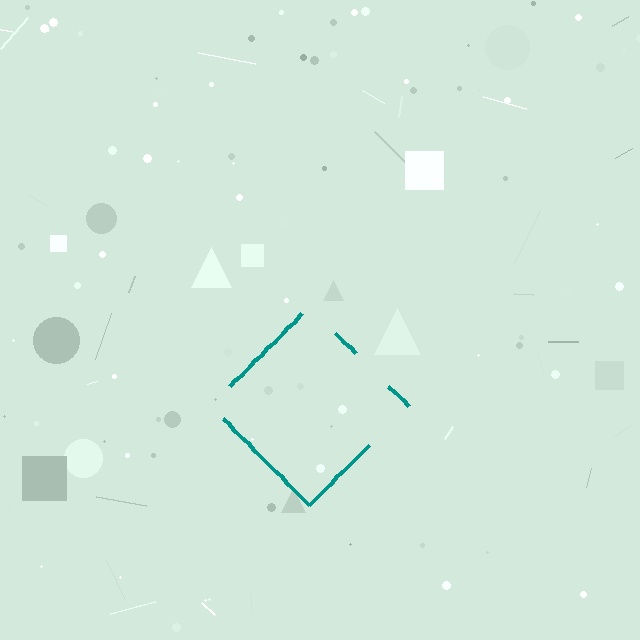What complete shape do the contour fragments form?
The contour fragments form a diamond.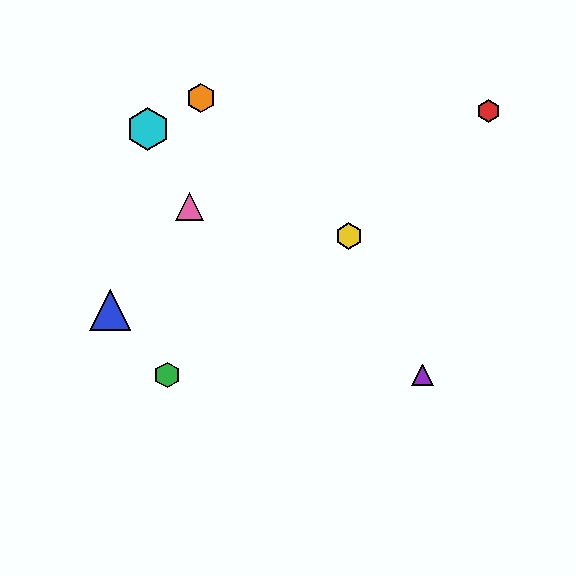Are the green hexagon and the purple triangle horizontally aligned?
Yes, both are at y≈375.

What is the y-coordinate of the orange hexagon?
The orange hexagon is at y≈98.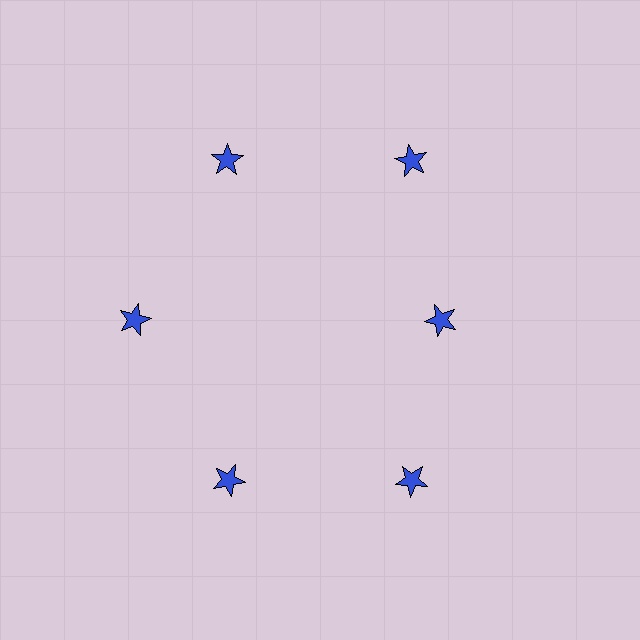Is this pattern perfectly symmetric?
No. The 6 blue stars are arranged in a ring, but one element near the 3 o'clock position is pulled inward toward the center, breaking the 6-fold rotational symmetry.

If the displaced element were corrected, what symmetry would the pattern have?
It would have 6-fold rotational symmetry — the pattern would map onto itself every 60 degrees.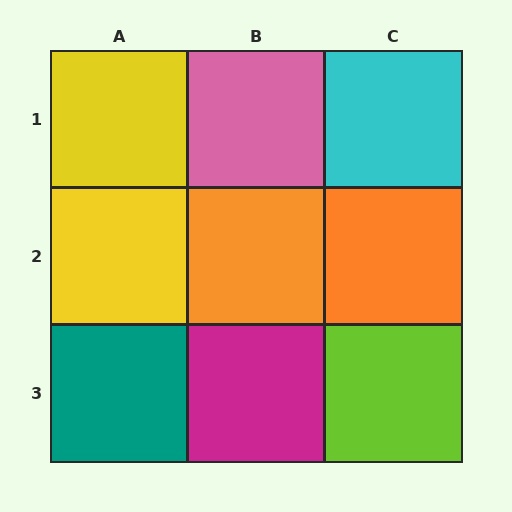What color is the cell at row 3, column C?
Lime.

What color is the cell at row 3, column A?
Teal.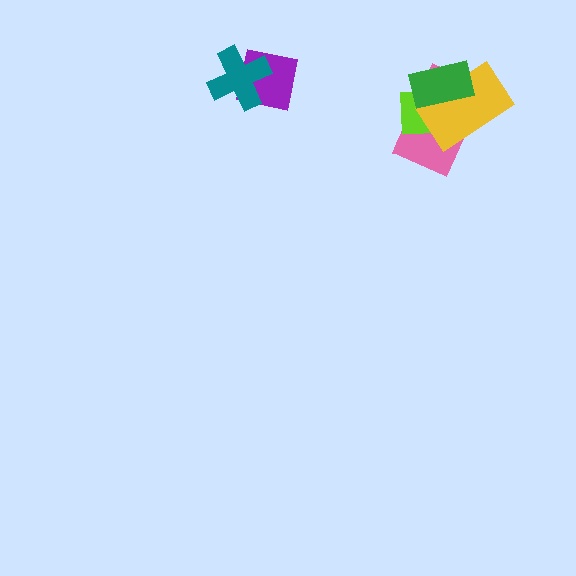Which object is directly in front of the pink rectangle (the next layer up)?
The lime square is directly in front of the pink rectangle.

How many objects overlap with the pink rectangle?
3 objects overlap with the pink rectangle.